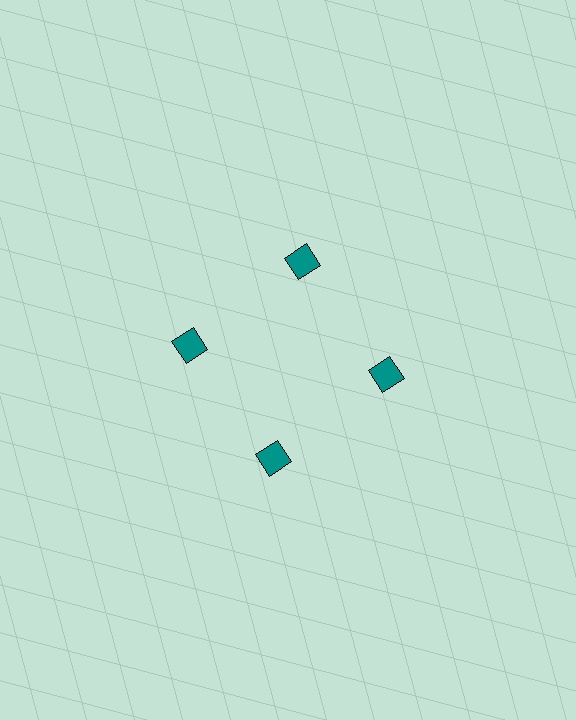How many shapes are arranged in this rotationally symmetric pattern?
There are 4 shapes, arranged in 4 groups of 1.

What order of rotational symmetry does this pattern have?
This pattern has 4-fold rotational symmetry.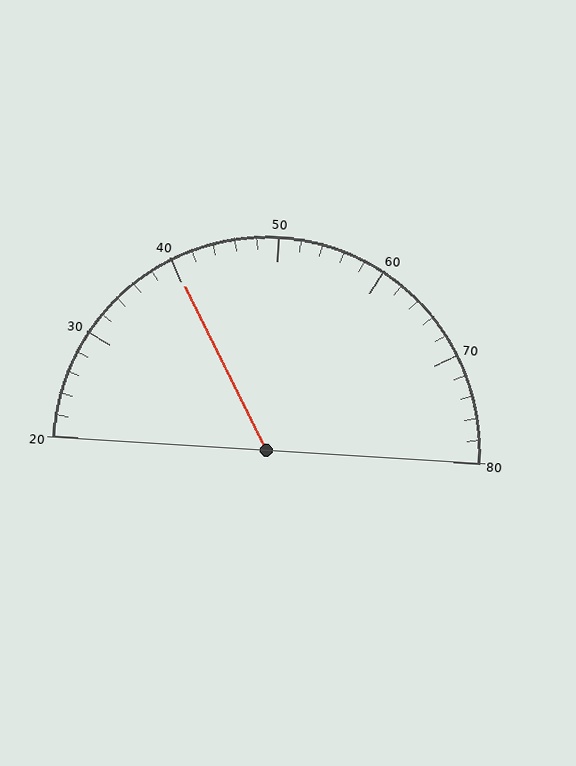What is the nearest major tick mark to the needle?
The nearest major tick mark is 40.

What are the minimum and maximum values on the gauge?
The gauge ranges from 20 to 80.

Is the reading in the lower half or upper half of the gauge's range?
The reading is in the lower half of the range (20 to 80).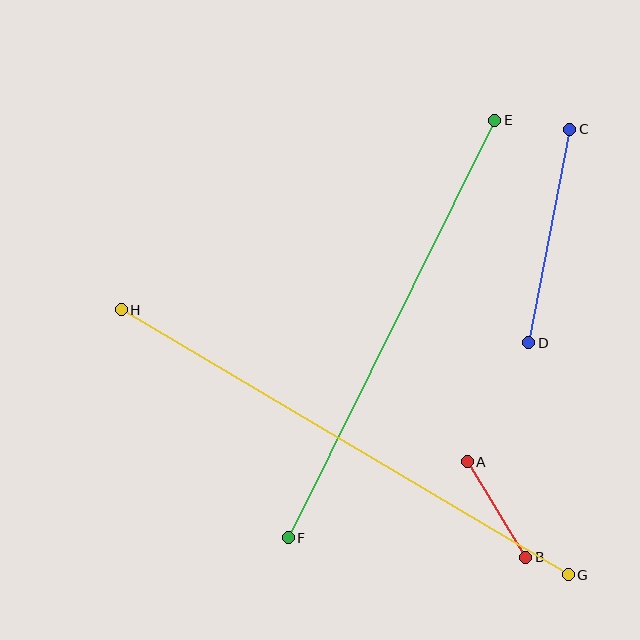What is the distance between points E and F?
The distance is approximately 466 pixels.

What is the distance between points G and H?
The distance is approximately 520 pixels.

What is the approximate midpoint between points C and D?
The midpoint is at approximately (549, 236) pixels.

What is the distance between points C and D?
The distance is approximately 217 pixels.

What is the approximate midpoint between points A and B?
The midpoint is at approximately (496, 509) pixels.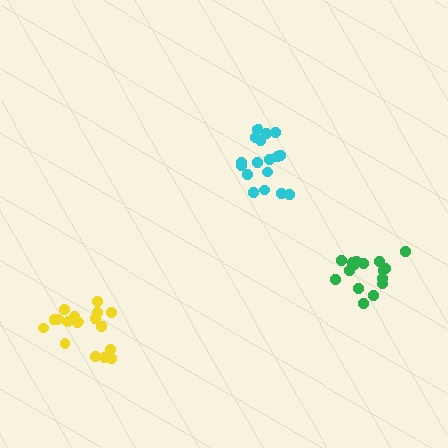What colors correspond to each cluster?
The clusters are colored: cyan, yellow, green.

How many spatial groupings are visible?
There are 3 spatial groupings.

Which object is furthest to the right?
The green cluster is rightmost.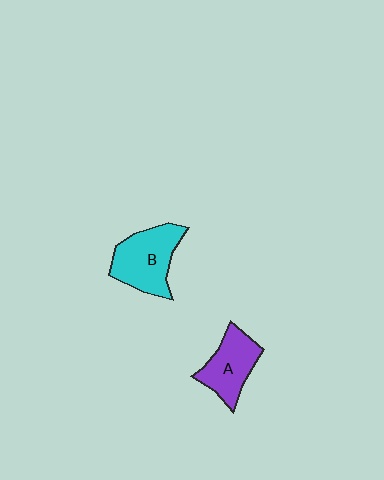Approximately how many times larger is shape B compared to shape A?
Approximately 1.2 times.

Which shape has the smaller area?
Shape A (purple).